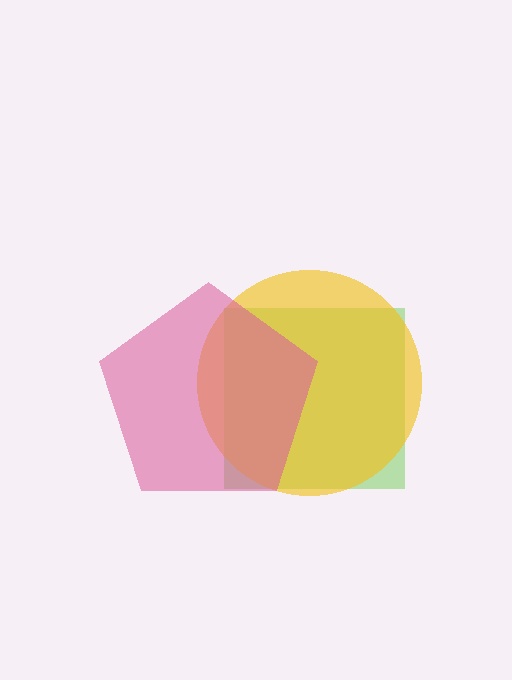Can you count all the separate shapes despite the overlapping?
Yes, there are 3 separate shapes.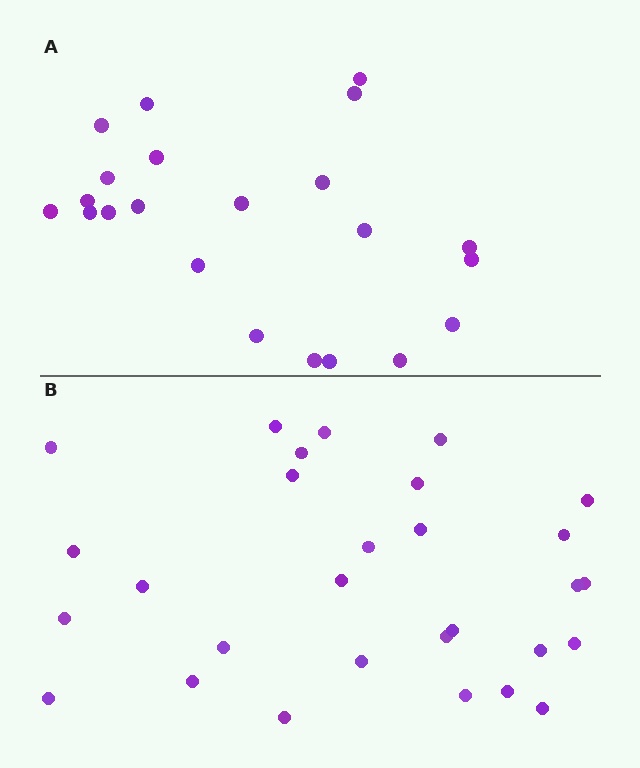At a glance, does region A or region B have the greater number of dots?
Region B (the bottom region) has more dots.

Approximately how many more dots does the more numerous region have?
Region B has roughly 8 or so more dots than region A.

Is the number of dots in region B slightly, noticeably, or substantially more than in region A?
Region B has noticeably more, but not dramatically so. The ratio is roughly 1.3 to 1.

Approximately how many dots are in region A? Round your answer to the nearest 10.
About 20 dots. (The exact count is 22, which rounds to 20.)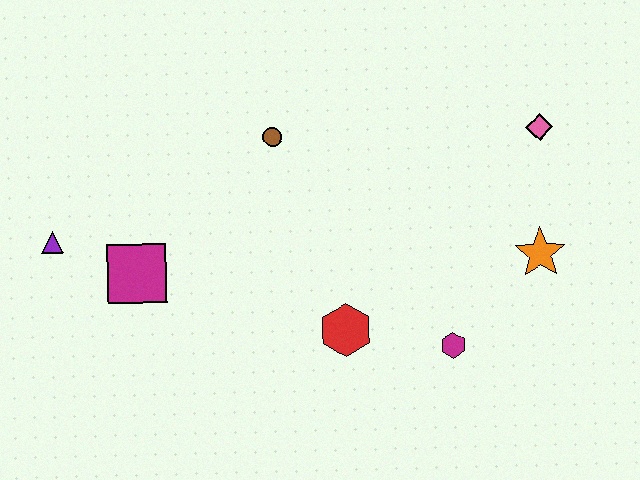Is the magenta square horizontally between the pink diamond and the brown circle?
No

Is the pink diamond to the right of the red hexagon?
Yes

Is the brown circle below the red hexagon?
No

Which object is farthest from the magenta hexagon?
The purple triangle is farthest from the magenta hexagon.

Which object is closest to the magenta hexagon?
The red hexagon is closest to the magenta hexagon.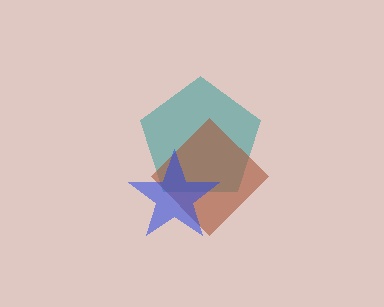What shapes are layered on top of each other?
The layered shapes are: a teal pentagon, a brown diamond, a blue star.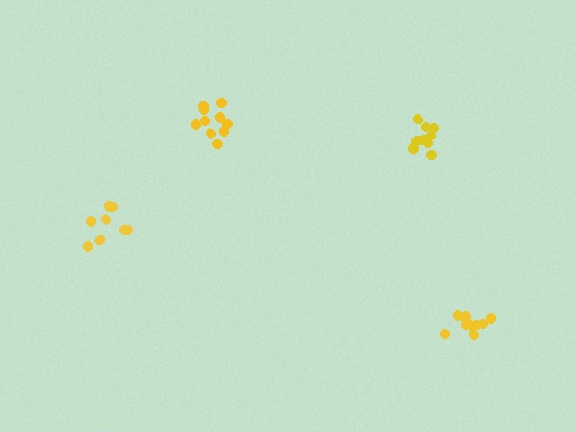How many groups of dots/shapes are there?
There are 4 groups.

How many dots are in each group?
Group 1: 11 dots, Group 2: 9 dots, Group 3: 8 dots, Group 4: 10 dots (38 total).